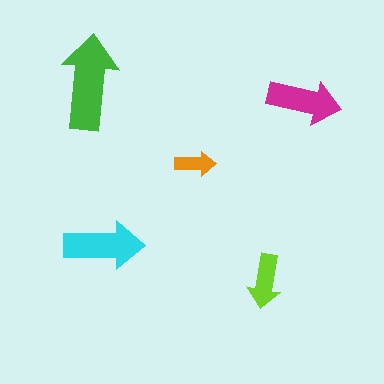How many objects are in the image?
There are 5 objects in the image.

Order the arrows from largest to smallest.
the green one, the cyan one, the magenta one, the lime one, the orange one.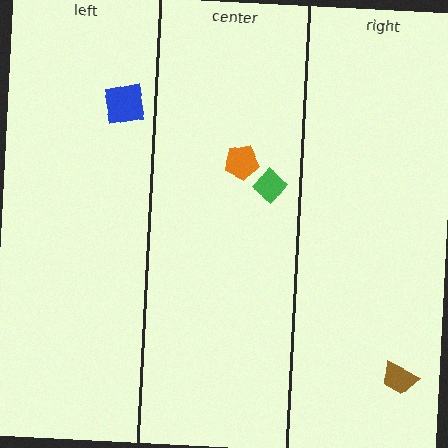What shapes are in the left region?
The blue square.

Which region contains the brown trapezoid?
The right region.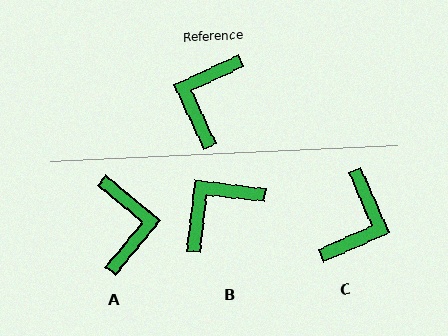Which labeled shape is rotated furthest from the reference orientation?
C, about 178 degrees away.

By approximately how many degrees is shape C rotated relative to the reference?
Approximately 178 degrees counter-clockwise.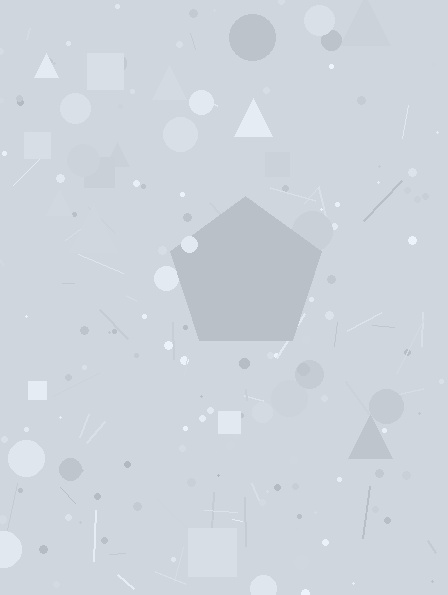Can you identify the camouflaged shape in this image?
The camouflaged shape is a pentagon.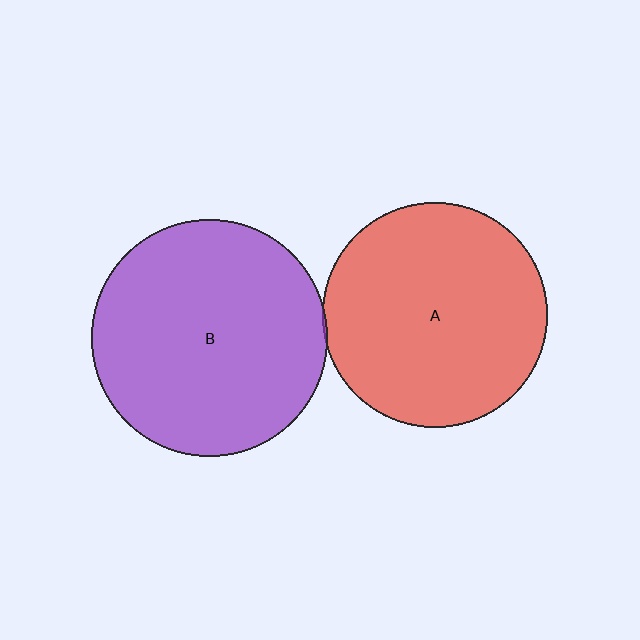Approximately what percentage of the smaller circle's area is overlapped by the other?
Approximately 5%.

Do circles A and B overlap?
Yes.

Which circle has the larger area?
Circle B (purple).